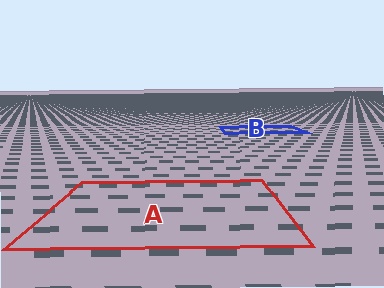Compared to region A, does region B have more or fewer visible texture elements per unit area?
Region B has more texture elements per unit area — they are packed more densely because it is farther away.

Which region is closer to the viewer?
Region A is closer. The texture elements there are larger and more spread out.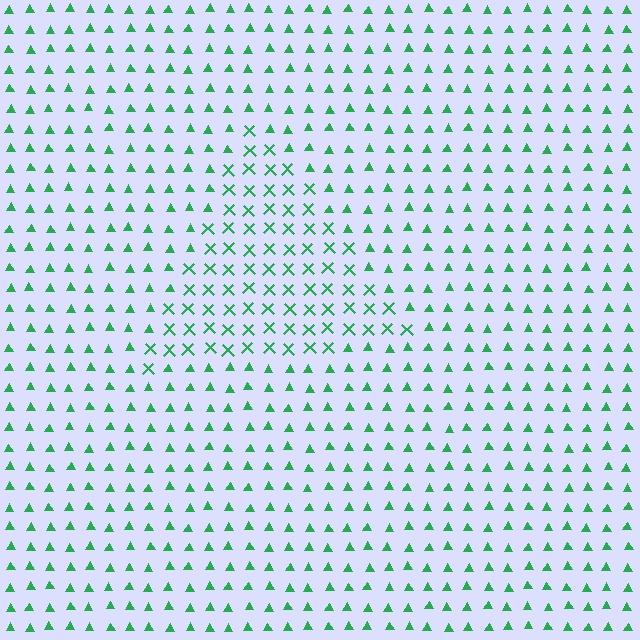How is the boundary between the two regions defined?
The boundary is defined by a change in element shape: X marks inside vs. triangles outside. All elements share the same color and spacing.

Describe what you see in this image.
The image is filled with small green elements arranged in a uniform grid. A triangle-shaped region contains X marks, while the surrounding area contains triangles. The boundary is defined purely by the change in element shape.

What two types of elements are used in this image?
The image uses X marks inside the triangle region and triangles outside it.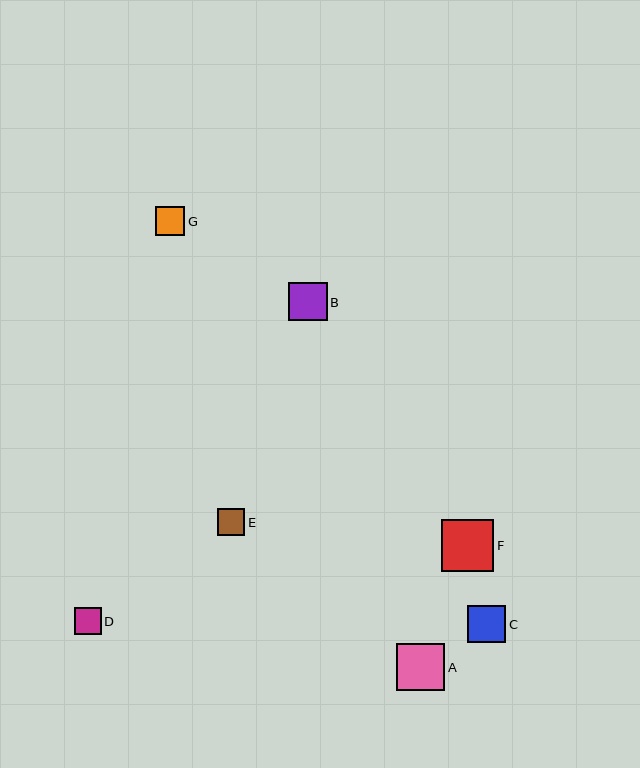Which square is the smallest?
Square E is the smallest with a size of approximately 27 pixels.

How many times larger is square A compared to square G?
Square A is approximately 1.6 times the size of square G.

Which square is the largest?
Square F is the largest with a size of approximately 53 pixels.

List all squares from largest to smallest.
From largest to smallest: F, A, B, C, G, D, E.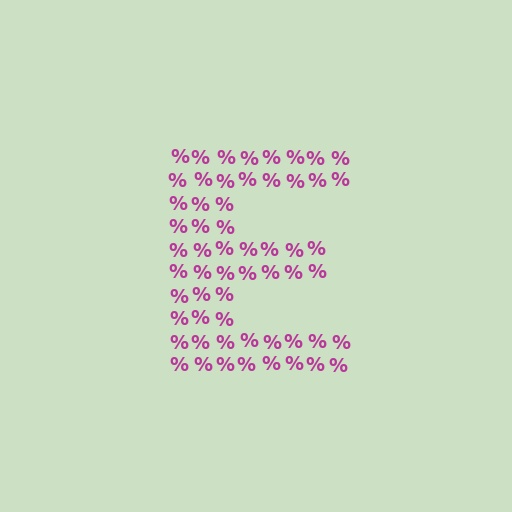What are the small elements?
The small elements are percent signs.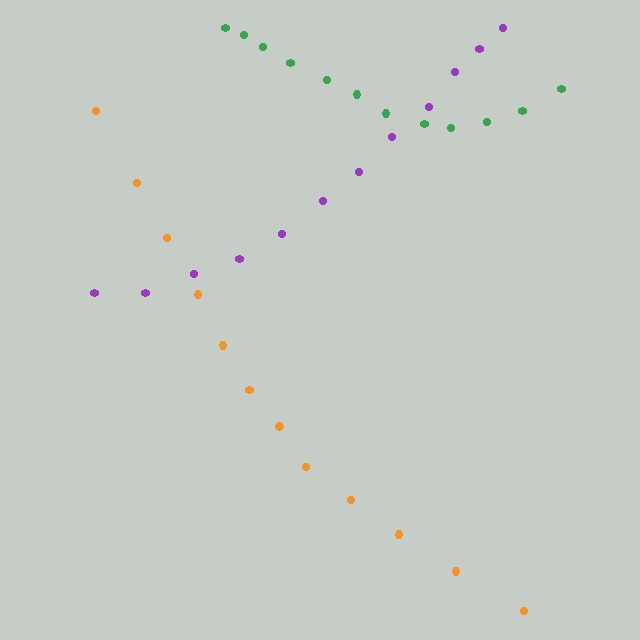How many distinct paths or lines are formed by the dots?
There are 3 distinct paths.